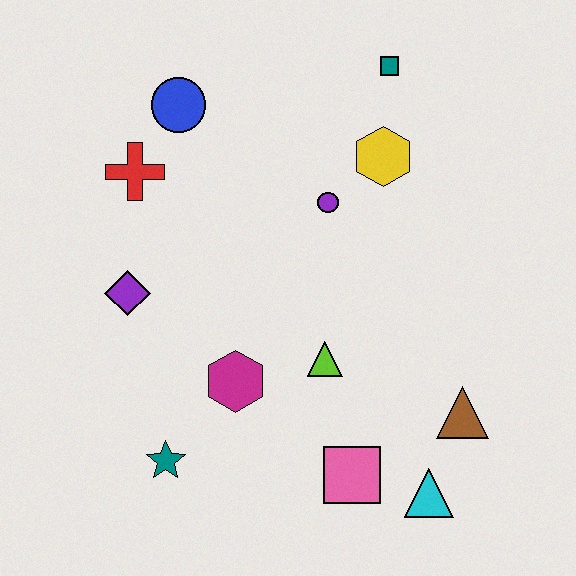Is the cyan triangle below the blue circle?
Yes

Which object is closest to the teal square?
The yellow hexagon is closest to the teal square.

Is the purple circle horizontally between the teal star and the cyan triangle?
Yes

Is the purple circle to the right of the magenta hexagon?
Yes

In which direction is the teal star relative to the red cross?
The teal star is below the red cross.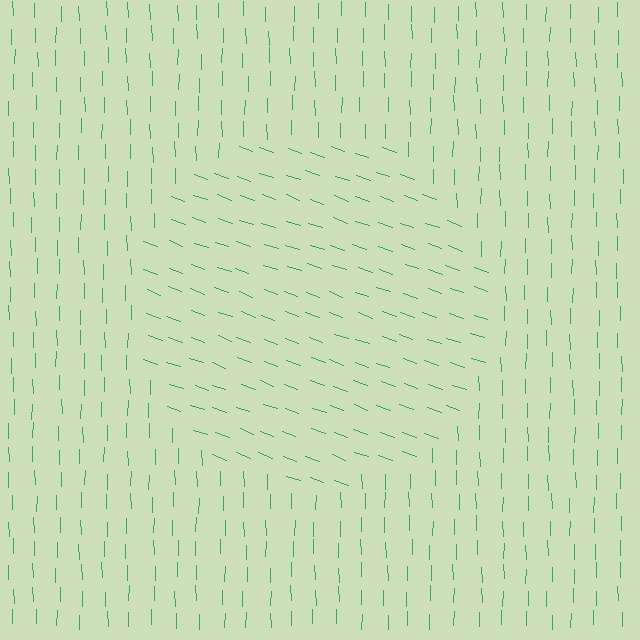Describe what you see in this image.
The image is filled with small green line segments. A circle region in the image has lines oriented differently from the surrounding lines, creating a visible texture boundary.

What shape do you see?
I see a circle.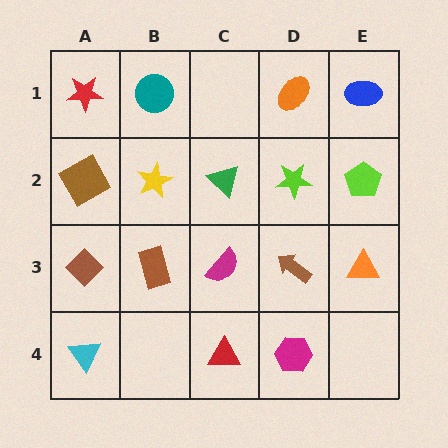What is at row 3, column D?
A brown arrow.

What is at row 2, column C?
A green triangle.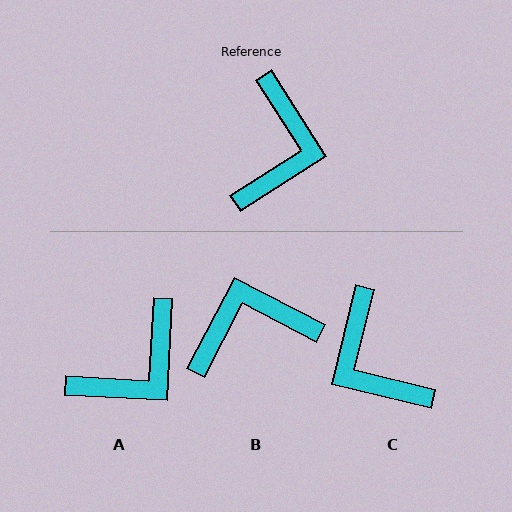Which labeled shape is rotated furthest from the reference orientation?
C, about 136 degrees away.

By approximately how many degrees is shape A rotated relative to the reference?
Approximately 36 degrees clockwise.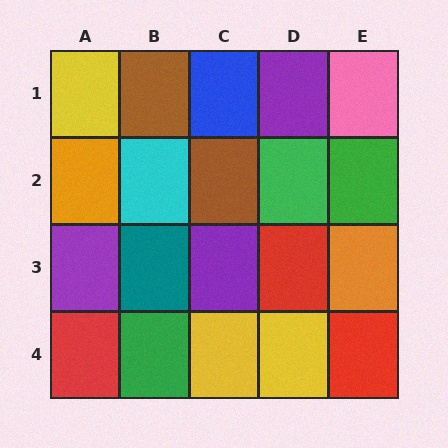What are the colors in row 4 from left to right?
Red, green, yellow, yellow, red.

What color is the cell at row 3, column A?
Purple.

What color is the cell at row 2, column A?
Orange.